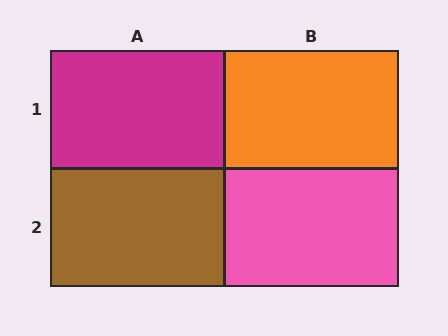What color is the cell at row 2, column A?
Brown.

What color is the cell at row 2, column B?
Pink.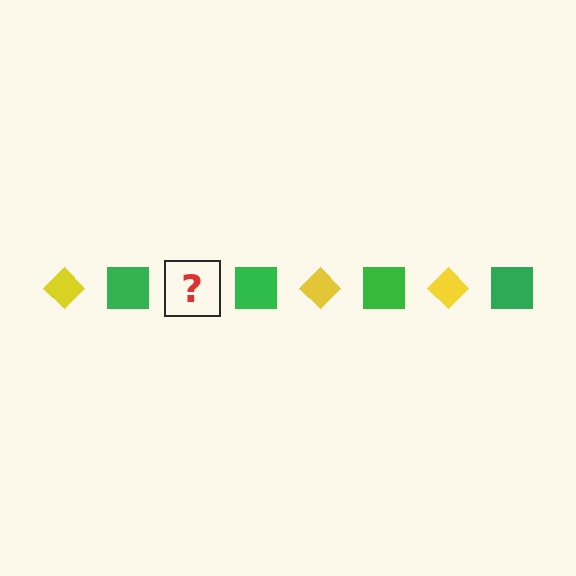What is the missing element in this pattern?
The missing element is a yellow diamond.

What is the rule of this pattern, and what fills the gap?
The rule is that the pattern alternates between yellow diamond and green square. The gap should be filled with a yellow diamond.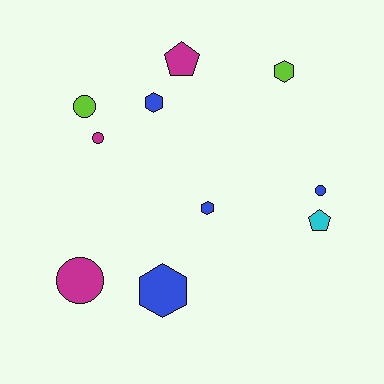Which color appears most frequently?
Blue, with 4 objects.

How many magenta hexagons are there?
There are no magenta hexagons.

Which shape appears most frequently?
Circle, with 4 objects.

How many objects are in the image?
There are 10 objects.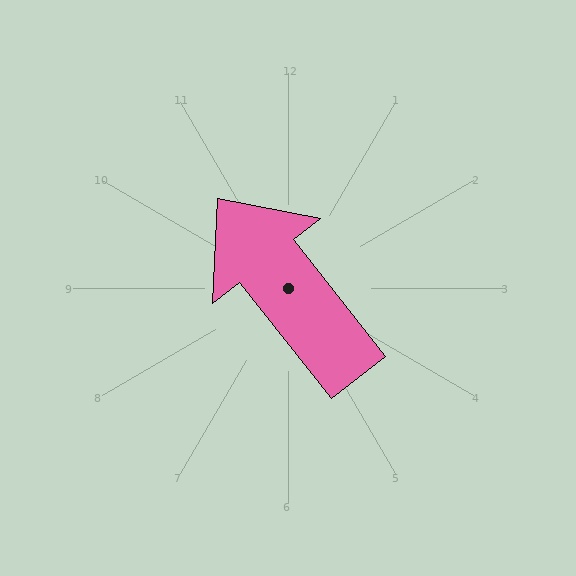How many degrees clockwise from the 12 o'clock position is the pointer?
Approximately 322 degrees.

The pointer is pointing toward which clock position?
Roughly 11 o'clock.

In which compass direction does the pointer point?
Northwest.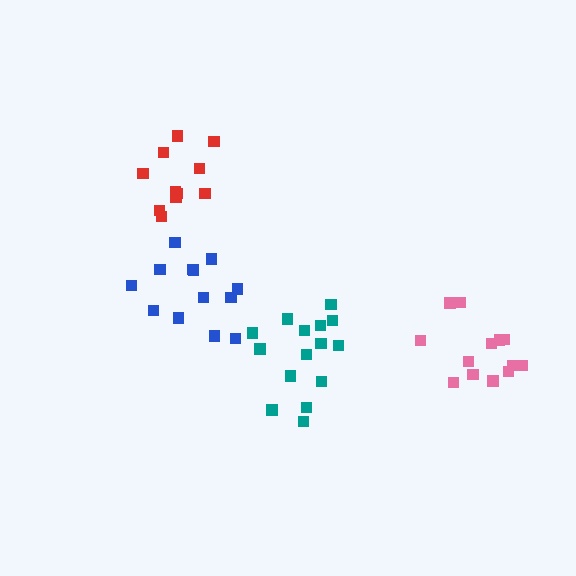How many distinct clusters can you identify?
There are 4 distinct clusters.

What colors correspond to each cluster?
The clusters are colored: teal, red, pink, blue.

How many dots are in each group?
Group 1: 15 dots, Group 2: 11 dots, Group 3: 13 dots, Group 4: 13 dots (52 total).